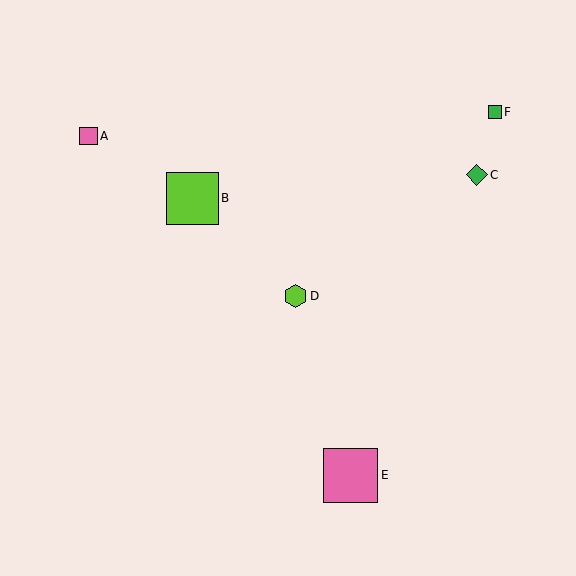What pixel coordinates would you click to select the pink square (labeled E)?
Click at (350, 475) to select the pink square E.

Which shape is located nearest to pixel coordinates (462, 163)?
The green diamond (labeled C) at (477, 175) is nearest to that location.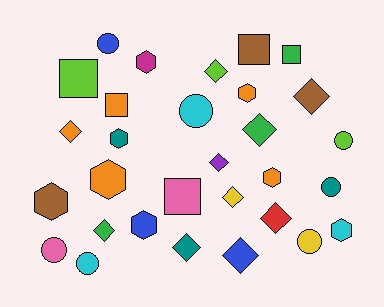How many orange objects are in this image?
There are 5 orange objects.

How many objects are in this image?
There are 30 objects.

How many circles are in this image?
There are 7 circles.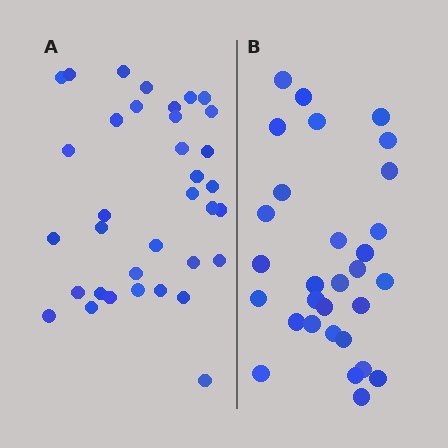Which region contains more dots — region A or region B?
Region A (the left region) has more dots.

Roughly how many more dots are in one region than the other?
Region A has about 5 more dots than region B.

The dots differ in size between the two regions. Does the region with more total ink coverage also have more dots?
No. Region B has more total ink coverage because its dots are larger, but region A actually contains more individual dots. Total area can be misleading — the number of items is what matters here.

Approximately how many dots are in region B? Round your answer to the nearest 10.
About 30 dots.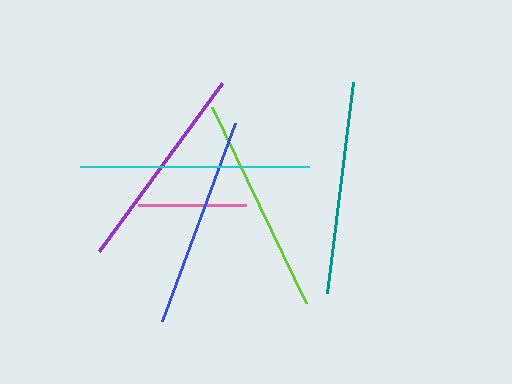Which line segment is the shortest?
The pink line is the shortest at approximately 108 pixels.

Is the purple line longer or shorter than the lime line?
The lime line is longer than the purple line.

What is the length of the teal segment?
The teal segment is approximately 213 pixels long.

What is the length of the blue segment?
The blue segment is approximately 211 pixels long.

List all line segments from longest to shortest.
From longest to shortest: cyan, lime, teal, blue, purple, pink.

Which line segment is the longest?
The cyan line is the longest at approximately 230 pixels.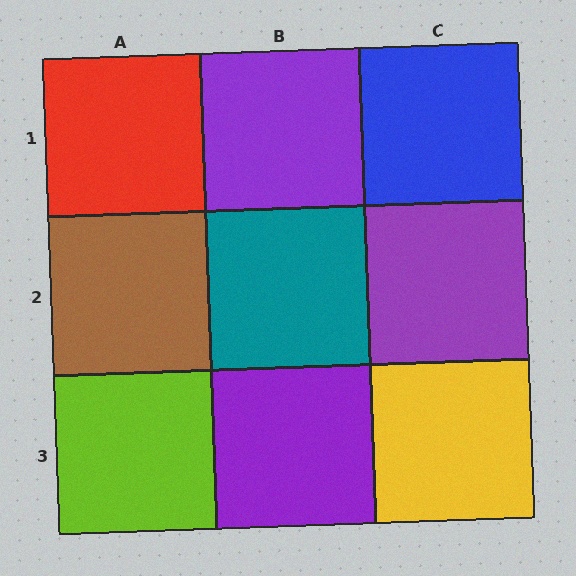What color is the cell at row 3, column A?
Lime.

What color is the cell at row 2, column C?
Purple.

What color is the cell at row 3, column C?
Yellow.